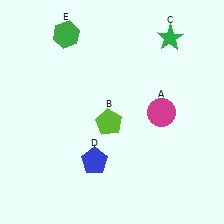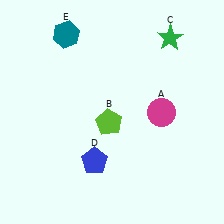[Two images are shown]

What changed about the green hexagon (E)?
In Image 1, E is green. In Image 2, it changed to teal.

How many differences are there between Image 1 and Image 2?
There is 1 difference between the two images.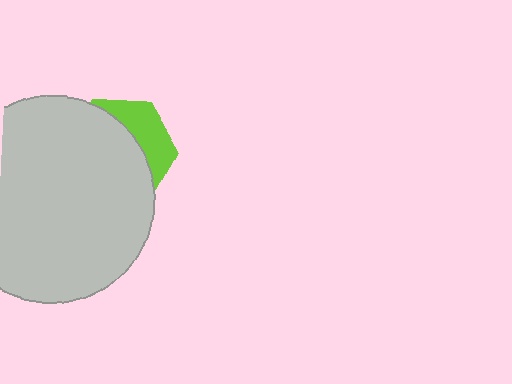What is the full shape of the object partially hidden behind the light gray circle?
The partially hidden object is a lime hexagon.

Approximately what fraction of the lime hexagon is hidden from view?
Roughly 69% of the lime hexagon is hidden behind the light gray circle.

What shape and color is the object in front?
The object in front is a light gray circle.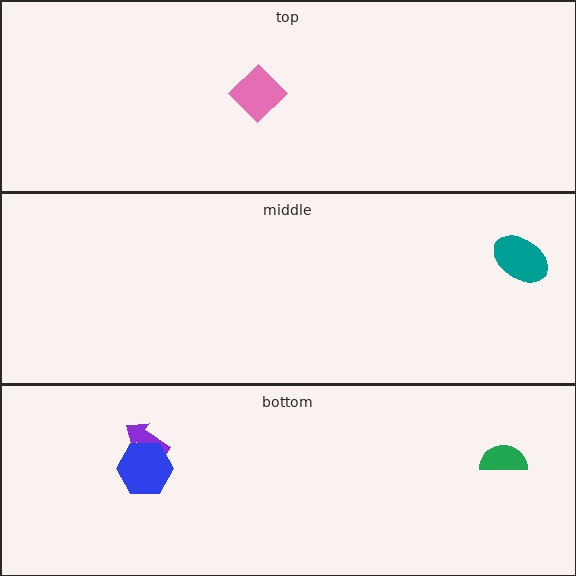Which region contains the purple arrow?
The bottom region.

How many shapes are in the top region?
1.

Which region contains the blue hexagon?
The bottom region.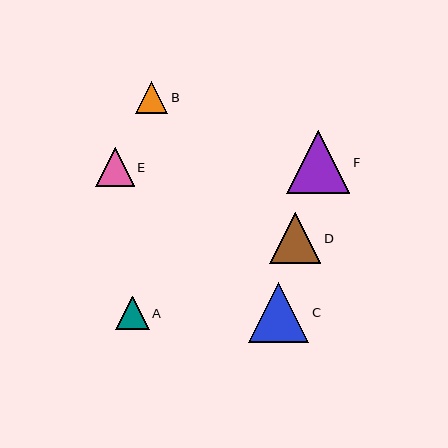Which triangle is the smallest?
Triangle B is the smallest with a size of approximately 33 pixels.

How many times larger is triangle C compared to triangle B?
Triangle C is approximately 1.9 times the size of triangle B.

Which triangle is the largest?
Triangle F is the largest with a size of approximately 63 pixels.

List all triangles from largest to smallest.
From largest to smallest: F, C, D, E, A, B.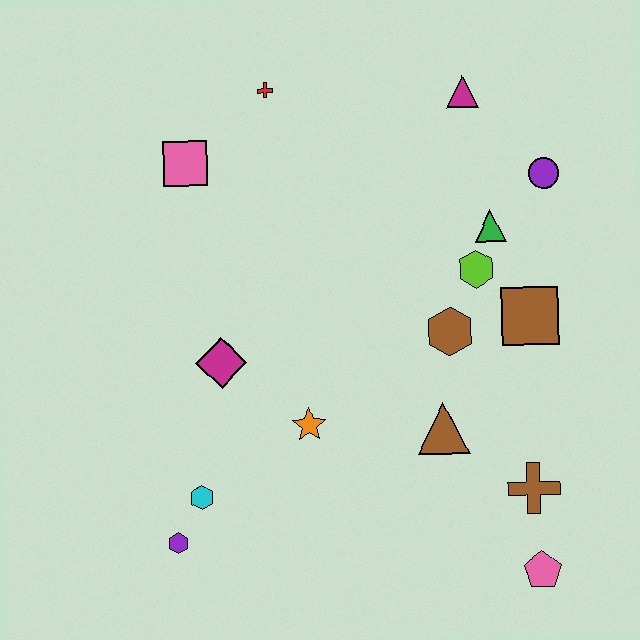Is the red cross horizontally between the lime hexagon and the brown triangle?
No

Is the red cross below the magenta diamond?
No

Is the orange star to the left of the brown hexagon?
Yes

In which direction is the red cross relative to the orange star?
The red cross is above the orange star.